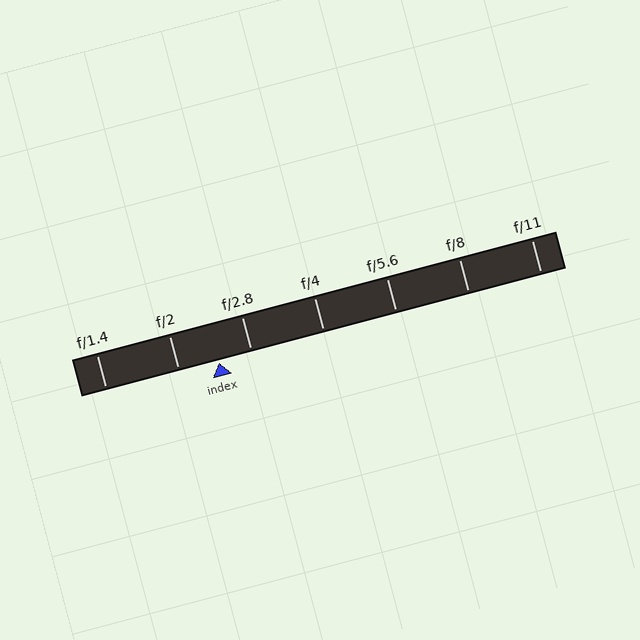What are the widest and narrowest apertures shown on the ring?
The widest aperture shown is f/1.4 and the narrowest is f/11.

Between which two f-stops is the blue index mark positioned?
The index mark is between f/2 and f/2.8.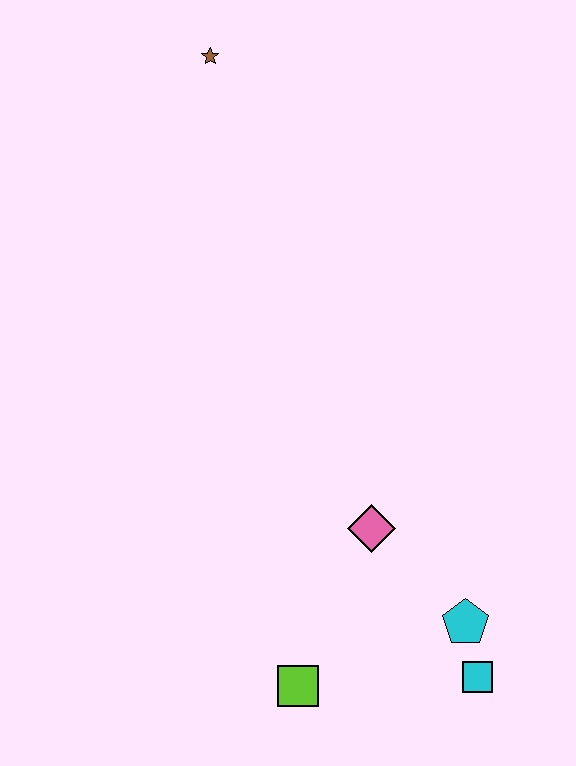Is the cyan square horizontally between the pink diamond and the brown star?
No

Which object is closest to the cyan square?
The cyan pentagon is closest to the cyan square.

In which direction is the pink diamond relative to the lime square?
The pink diamond is above the lime square.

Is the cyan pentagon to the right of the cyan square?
No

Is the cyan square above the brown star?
No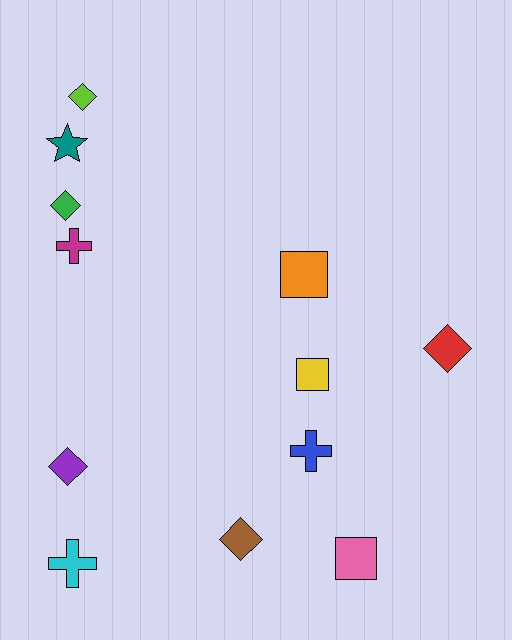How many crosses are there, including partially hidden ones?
There are 3 crosses.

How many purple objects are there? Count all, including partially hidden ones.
There is 1 purple object.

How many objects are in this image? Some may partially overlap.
There are 12 objects.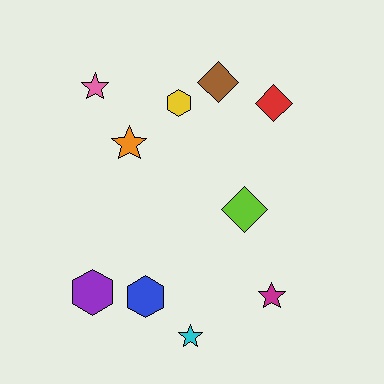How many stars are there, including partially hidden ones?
There are 4 stars.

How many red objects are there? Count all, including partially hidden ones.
There is 1 red object.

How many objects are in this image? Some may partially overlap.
There are 10 objects.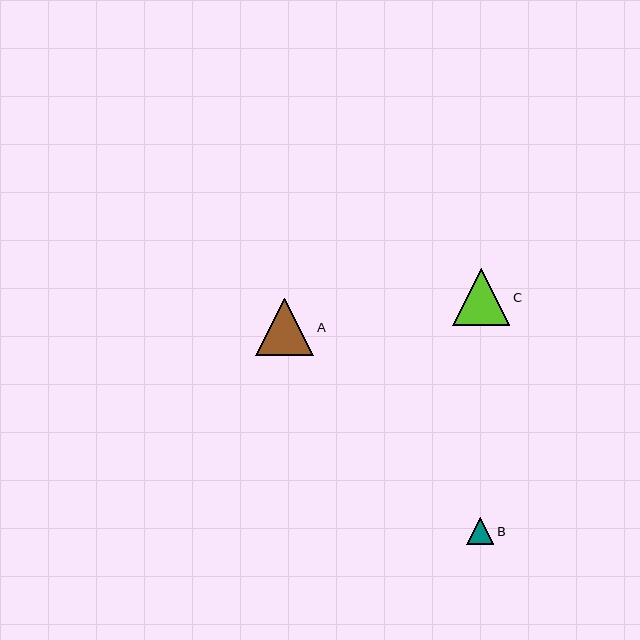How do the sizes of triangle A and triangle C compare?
Triangle A and triangle C are approximately the same size.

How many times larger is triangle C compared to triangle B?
Triangle C is approximately 2.1 times the size of triangle B.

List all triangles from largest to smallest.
From largest to smallest: A, C, B.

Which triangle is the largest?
Triangle A is the largest with a size of approximately 58 pixels.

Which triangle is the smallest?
Triangle B is the smallest with a size of approximately 27 pixels.